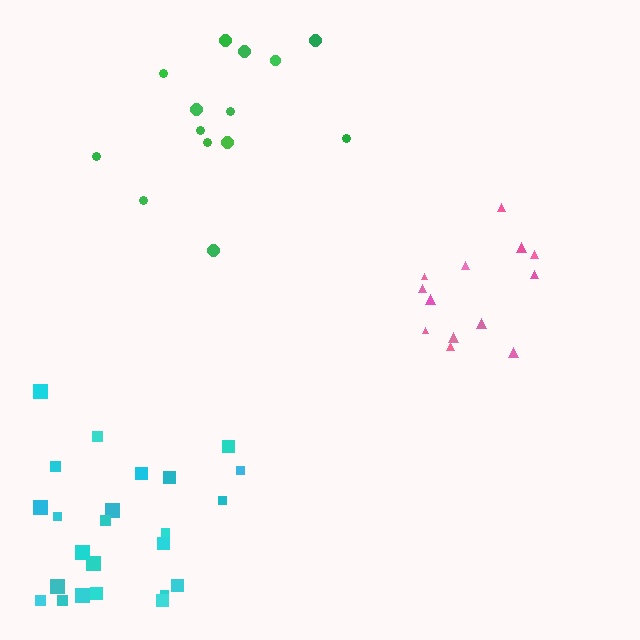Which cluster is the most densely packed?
Pink.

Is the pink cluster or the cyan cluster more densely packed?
Pink.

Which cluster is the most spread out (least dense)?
Green.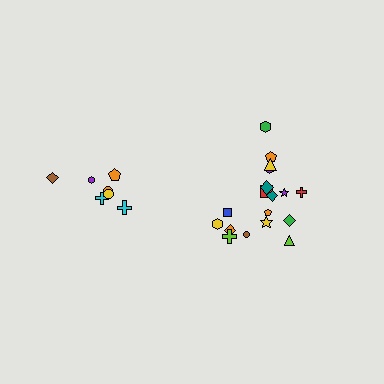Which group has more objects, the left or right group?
The right group.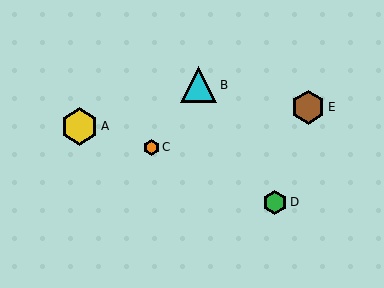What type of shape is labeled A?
Shape A is a yellow hexagon.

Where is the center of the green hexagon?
The center of the green hexagon is at (275, 202).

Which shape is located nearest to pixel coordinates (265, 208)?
The green hexagon (labeled D) at (275, 202) is nearest to that location.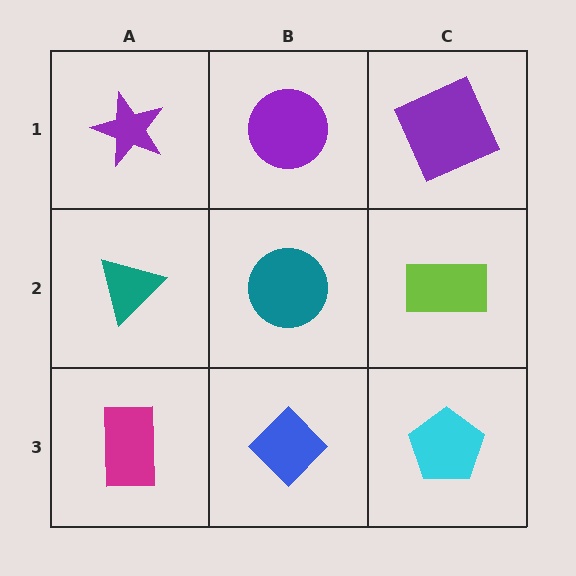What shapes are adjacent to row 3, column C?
A lime rectangle (row 2, column C), a blue diamond (row 3, column B).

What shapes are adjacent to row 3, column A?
A teal triangle (row 2, column A), a blue diamond (row 3, column B).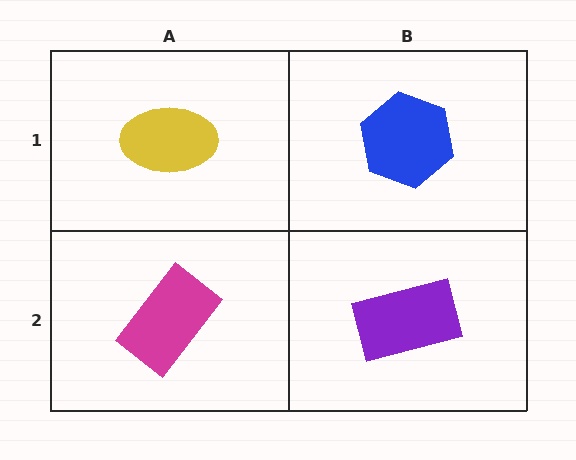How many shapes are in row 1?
2 shapes.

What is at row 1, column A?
A yellow ellipse.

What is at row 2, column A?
A magenta rectangle.